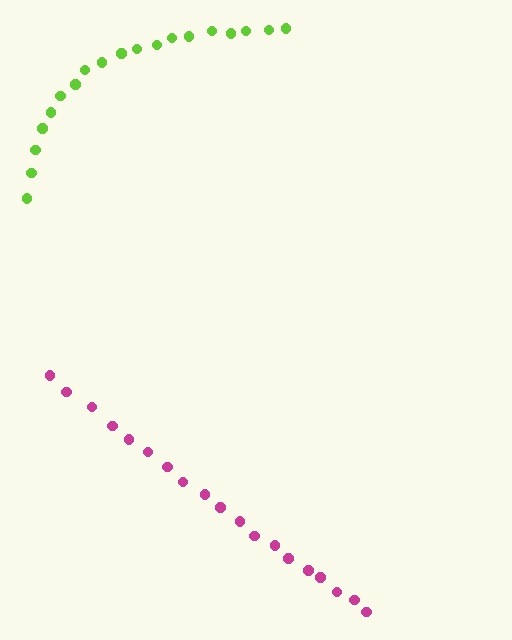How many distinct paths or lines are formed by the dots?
There are 2 distinct paths.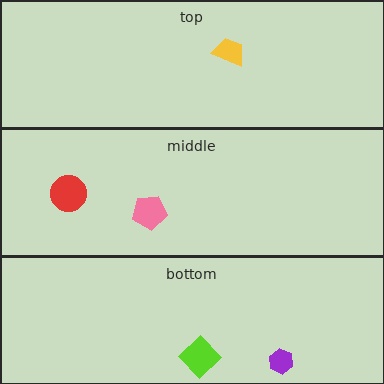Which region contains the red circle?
The middle region.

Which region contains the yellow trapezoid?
The top region.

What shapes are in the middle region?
The red circle, the pink pentagon.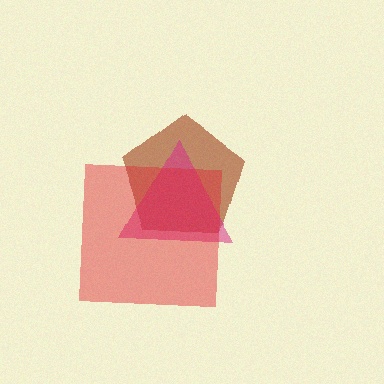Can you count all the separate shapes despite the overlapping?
Yes, there are 3 separate shapes.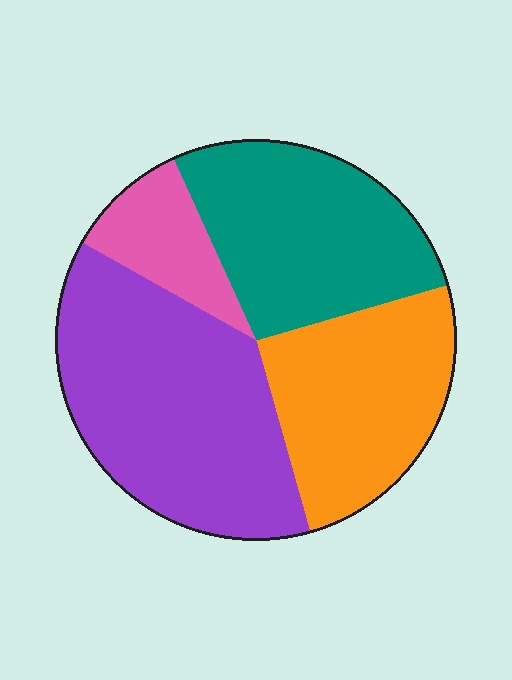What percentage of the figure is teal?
Teal takes up about one quarter (1/4) of the figure.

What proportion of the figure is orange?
Orange takes up less than a quarter of the figure.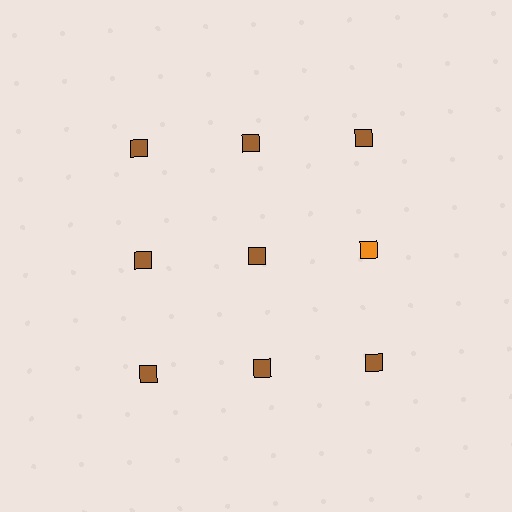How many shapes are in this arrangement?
There are 9 shapes arranged in a grid pattern.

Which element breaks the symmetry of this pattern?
The orange square in the second row, center column breaks the symmetry. All other shapes are brown squares.